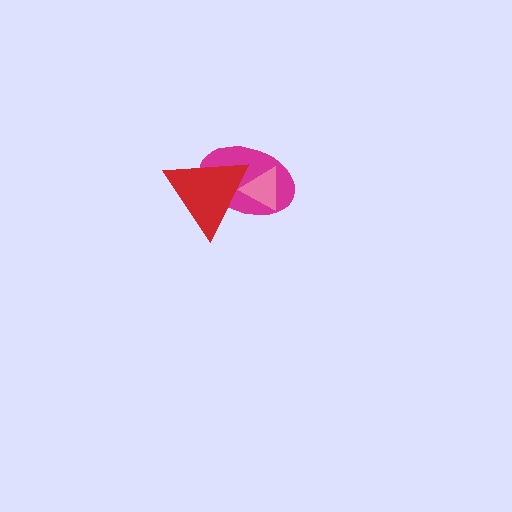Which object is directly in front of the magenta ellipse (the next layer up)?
The red triangle is directly in front of the magenta ellipse.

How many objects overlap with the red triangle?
2 objects overlap with the red triangle.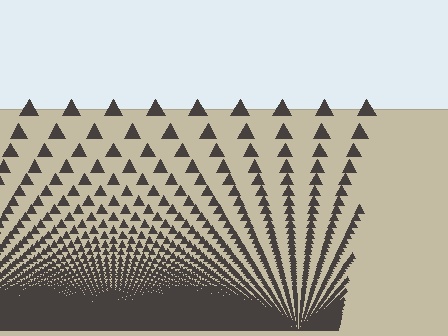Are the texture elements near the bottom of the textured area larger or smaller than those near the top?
Smaller. The gradient is inverted — elements near the bottom are smaller and denser.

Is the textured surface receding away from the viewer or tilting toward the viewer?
The surface appears to tilt toward the viewer. Texture elements get larger and sparser toward the top.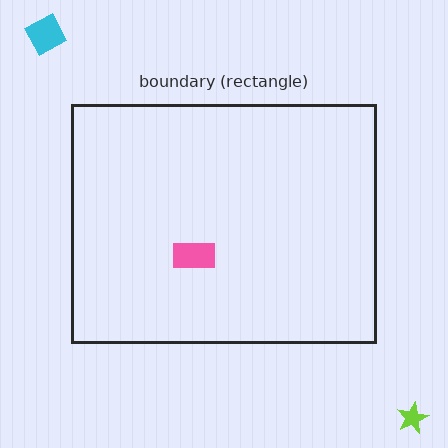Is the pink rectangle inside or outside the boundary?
Inside.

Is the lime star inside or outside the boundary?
Outside.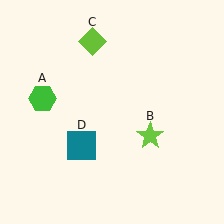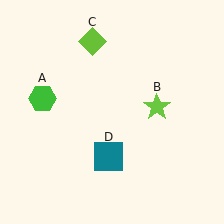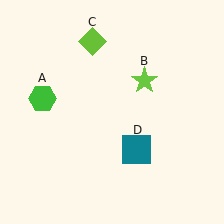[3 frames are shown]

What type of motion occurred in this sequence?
The lime star (object B), teal square (object D) rotated counterclockwise around the center of the scene.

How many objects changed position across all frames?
2 objects changed position: lime star (object B), teal square (object D).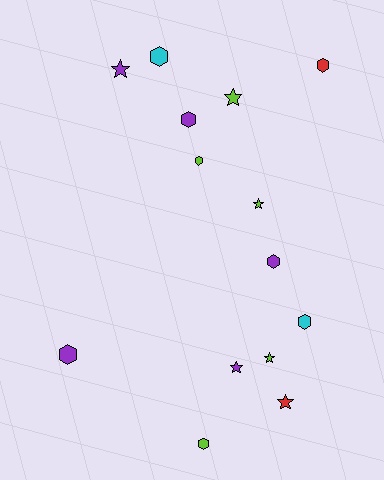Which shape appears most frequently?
Hexagon, with 8 objects.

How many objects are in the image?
There are 14 objects.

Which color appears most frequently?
Purple, with 5 objects.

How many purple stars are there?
There are 2 purple stars.